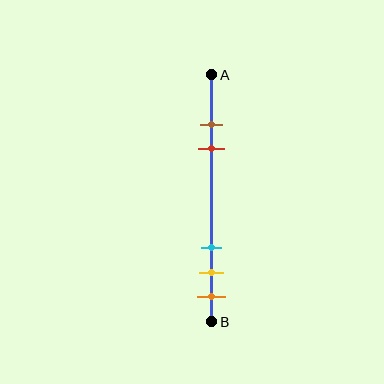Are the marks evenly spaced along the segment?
No, the marks are not evenly spaced.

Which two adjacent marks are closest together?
The brown and red marks are the closest adjacent pair.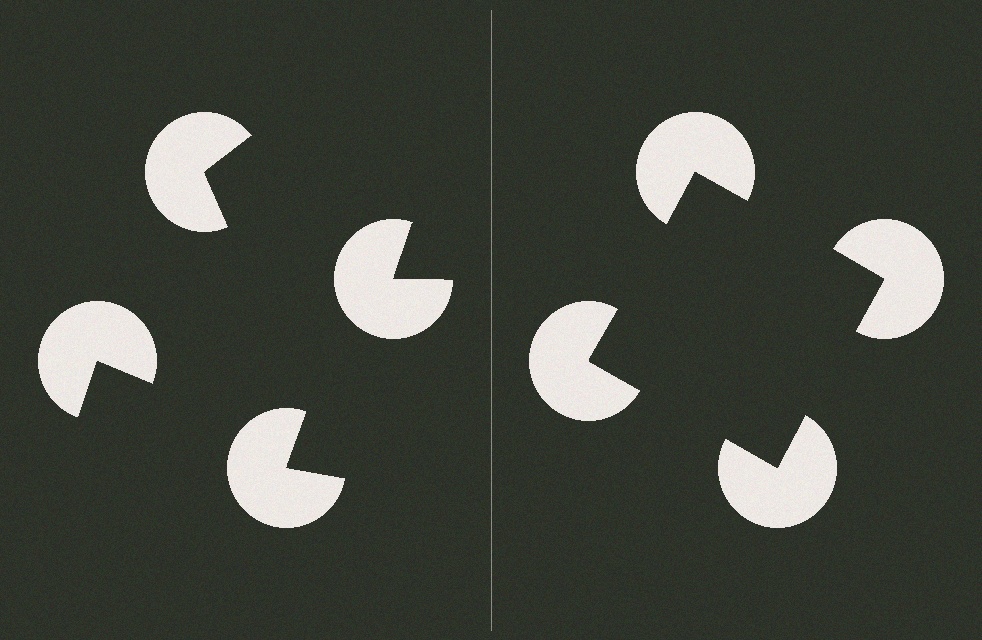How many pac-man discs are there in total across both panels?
8 — 4 on each side.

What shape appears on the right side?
An illusory square.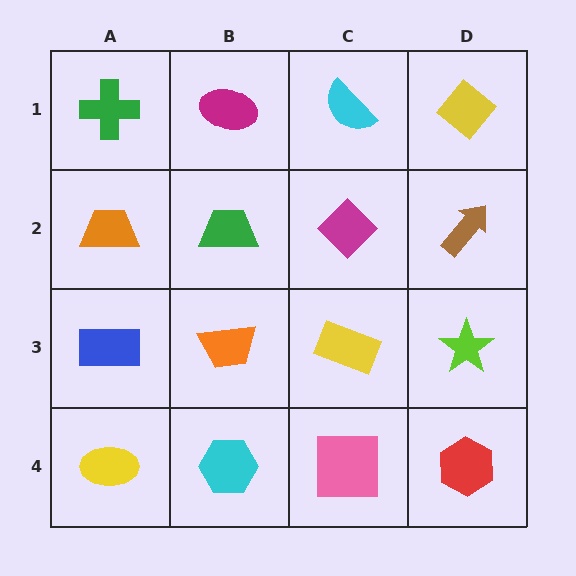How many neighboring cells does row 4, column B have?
3.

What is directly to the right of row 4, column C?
A red hexagon.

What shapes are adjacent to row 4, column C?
A yellow rectangle (row 3, column C), a cyan hexagon (row 4, column B), a red hexagon (row 4, column D).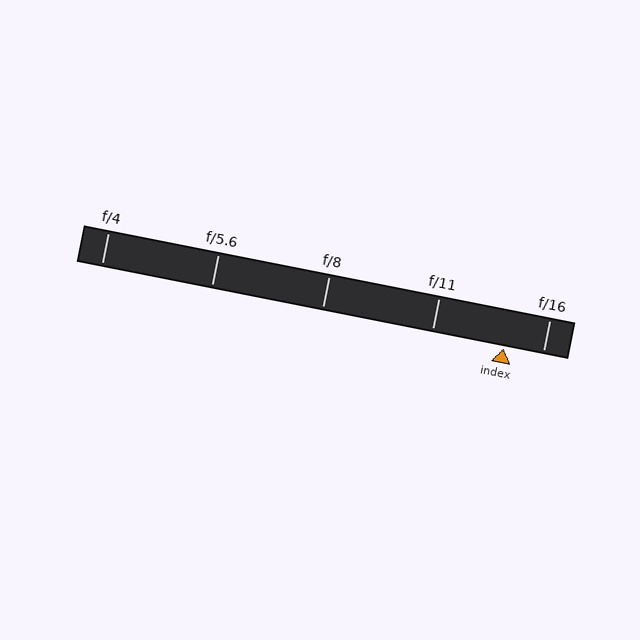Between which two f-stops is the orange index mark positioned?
The index mark is between f/11 and f/16.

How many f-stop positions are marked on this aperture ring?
There are 5 f-stop positions marked.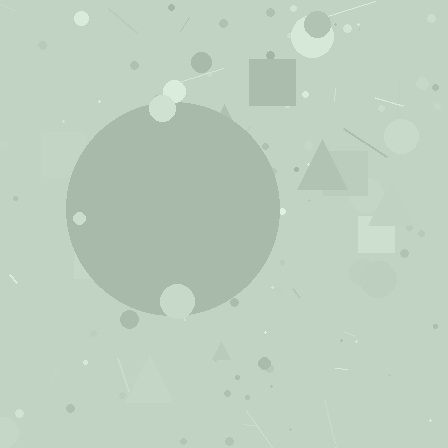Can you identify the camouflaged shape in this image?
The camouflaged shape is a circle.